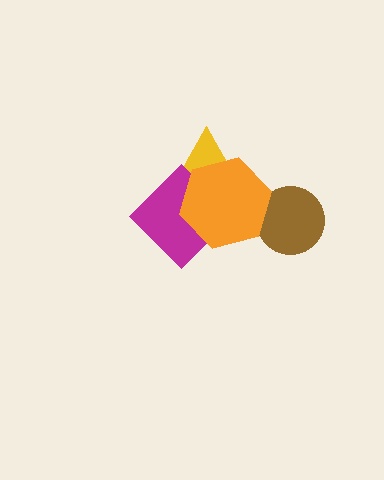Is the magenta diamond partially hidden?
Yes, it is partially covered by another shape.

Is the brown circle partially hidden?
Yes, it is partially covered by another shape.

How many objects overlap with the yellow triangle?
1 object overlaps with the yellow triangle.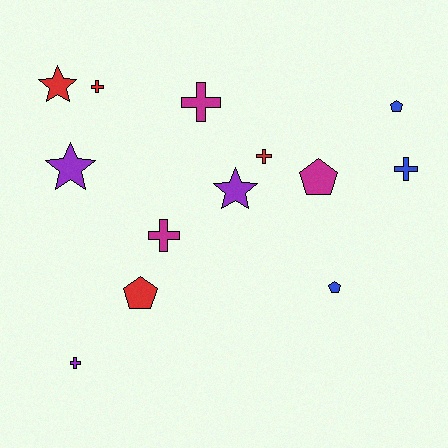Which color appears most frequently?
Red, with 4 objects.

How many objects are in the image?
There are 13 objects.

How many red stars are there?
There is 1 red star.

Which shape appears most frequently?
Cross, with 6 objects.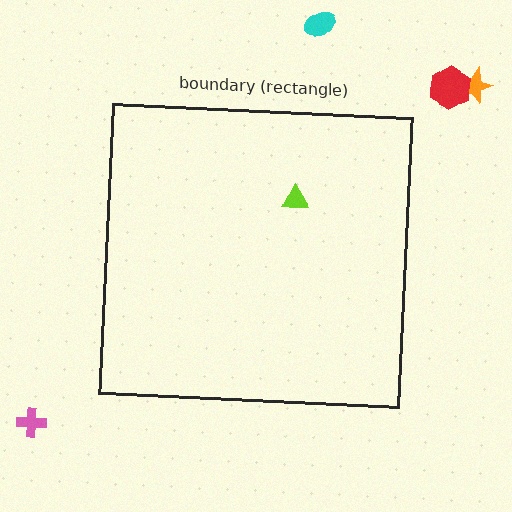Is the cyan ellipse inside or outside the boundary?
Outside.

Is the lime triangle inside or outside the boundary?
Inside.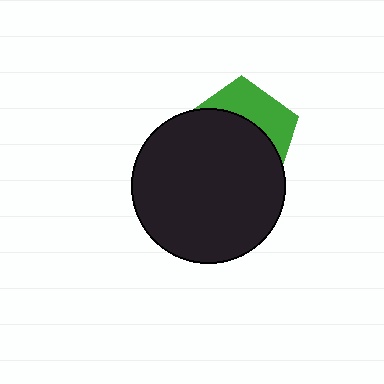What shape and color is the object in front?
The object in front is a black circle.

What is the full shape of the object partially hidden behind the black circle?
The partially hidden object is a green pentagon.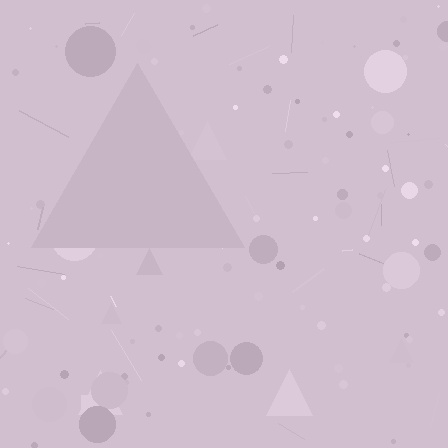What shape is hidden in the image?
A triangle is hidden in the image.